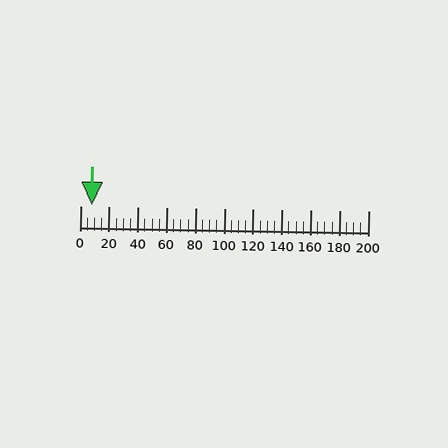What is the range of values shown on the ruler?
The ruler shows values from 0 to 200.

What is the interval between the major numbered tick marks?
The major tick marks are spaced 20 units apart.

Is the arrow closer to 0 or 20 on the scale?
The arrow is closer to 0.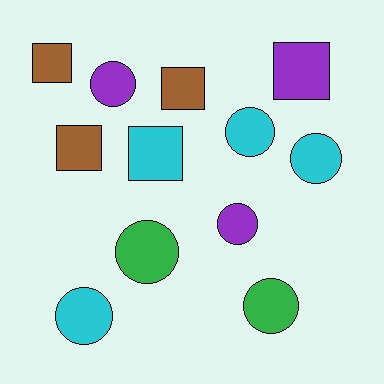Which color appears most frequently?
Cyan, with 4 objects.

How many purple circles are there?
There are 2 purple circles.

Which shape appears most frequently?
Circle, with 7 objects.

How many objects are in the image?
There are 12 objects.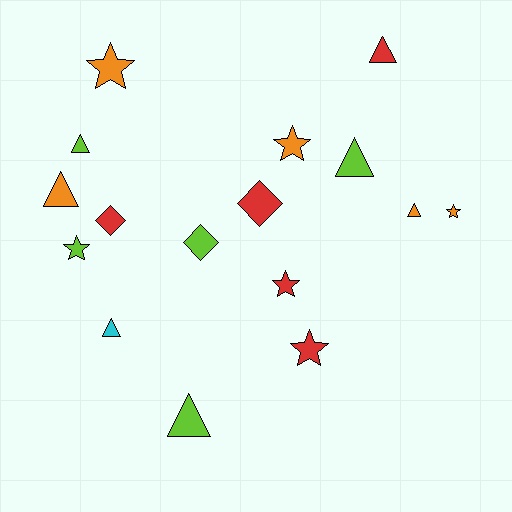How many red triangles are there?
There is 1 red triangle.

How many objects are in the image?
There are 16 objects.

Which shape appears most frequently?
Triangle, with 7 objects.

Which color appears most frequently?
Orange, with 5 objects.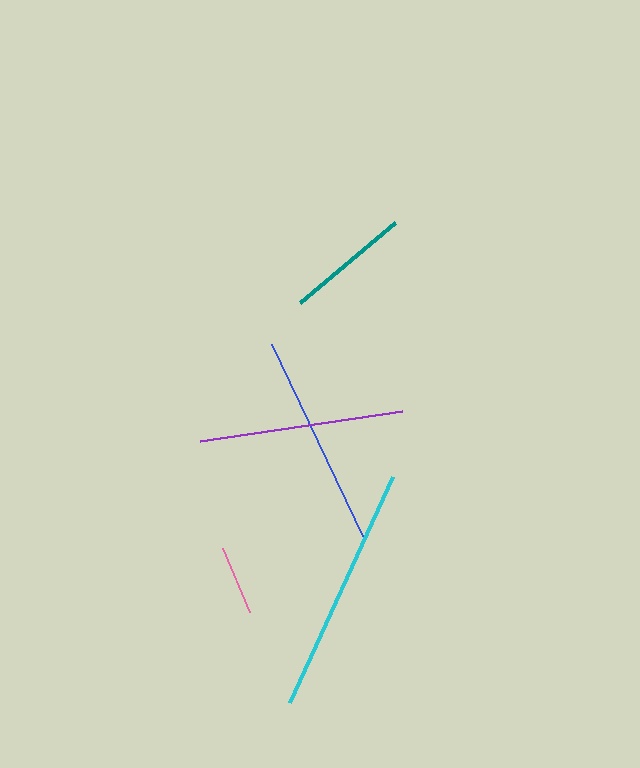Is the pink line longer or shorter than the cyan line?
The cyan line is longer than the pink line.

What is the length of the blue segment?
The blue segment is approximately 215 pixels long.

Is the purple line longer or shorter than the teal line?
The purple line is longer than the teal line.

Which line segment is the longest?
The cyan line is the longest at approximately 248 pixels.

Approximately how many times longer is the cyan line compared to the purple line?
The cyan line is approximately 1.2 times the length of the purple line.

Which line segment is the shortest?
The pink line is the shortest at approximately 70 pixels.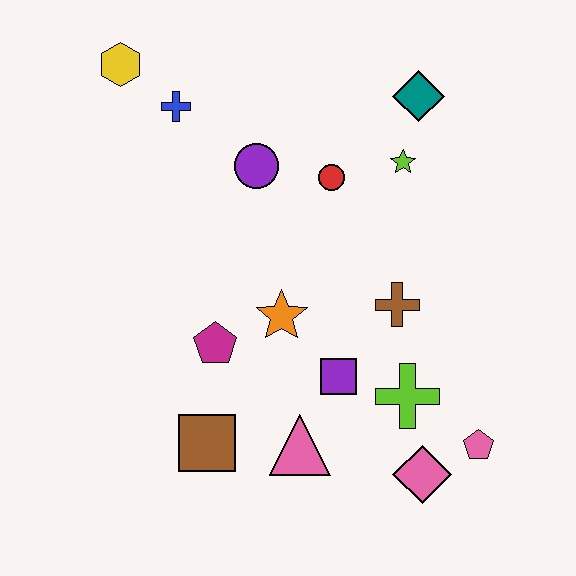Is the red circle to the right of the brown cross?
No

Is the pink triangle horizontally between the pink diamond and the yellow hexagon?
Yes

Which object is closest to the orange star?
The magenta pentagon is closest to the orange star.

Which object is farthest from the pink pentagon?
The yellow hexagon is farthest from the pink pentagon.